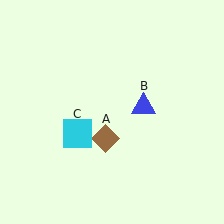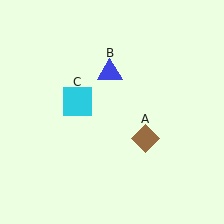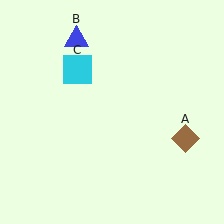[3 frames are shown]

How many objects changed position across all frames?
3 objects changed position: brown diamond (object A), blue triangle (object B), cyan square (object C).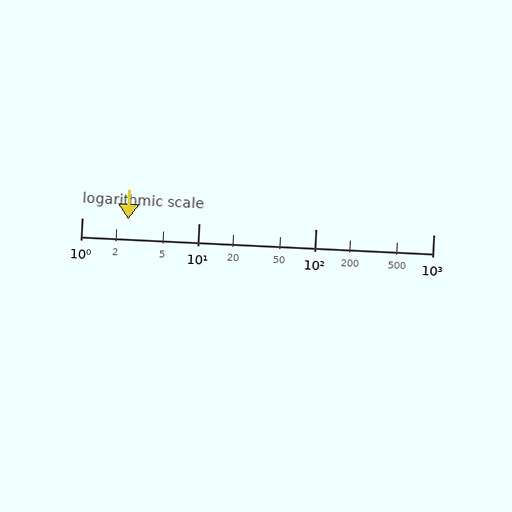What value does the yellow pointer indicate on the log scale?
The pointer indicates approximately 2.5.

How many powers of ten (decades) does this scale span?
The scale spans 3 decades, from 1 to 1000.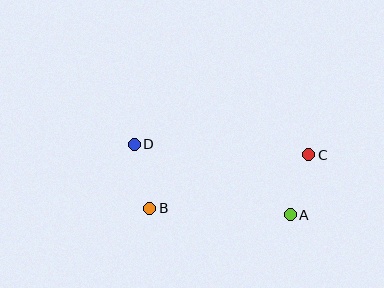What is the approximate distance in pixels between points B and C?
The distance between B and C is approximately 168 pixels.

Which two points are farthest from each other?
Points C and D are farthest from each other.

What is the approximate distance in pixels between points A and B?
The distance between A and B is approximately 141 pixels.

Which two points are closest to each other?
Points A and C are closest to each other.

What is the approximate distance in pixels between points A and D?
The distance between A and D is approximately 171 pixels.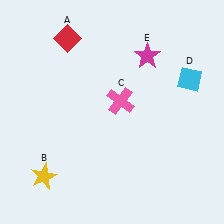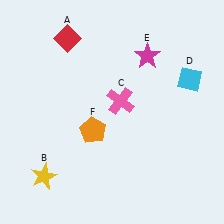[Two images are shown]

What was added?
An orange pentagon (F) was added in Image 2.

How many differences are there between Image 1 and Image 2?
There is 1 difference between the two images.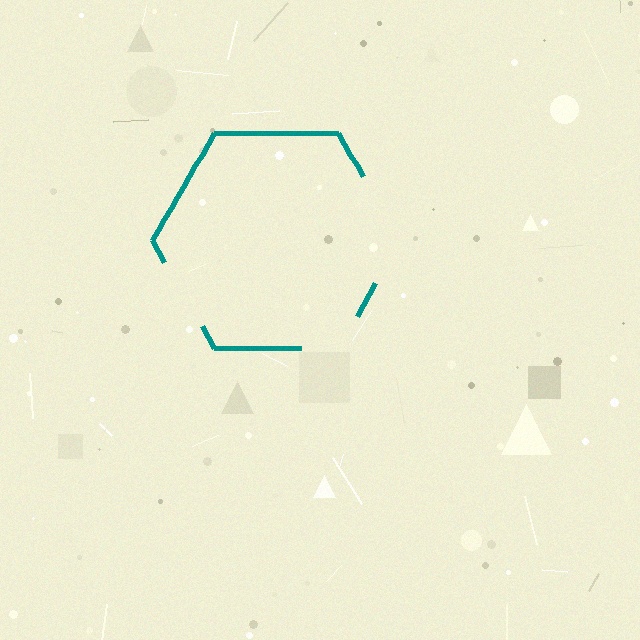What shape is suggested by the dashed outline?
The dashed outline suggests a hexagon.